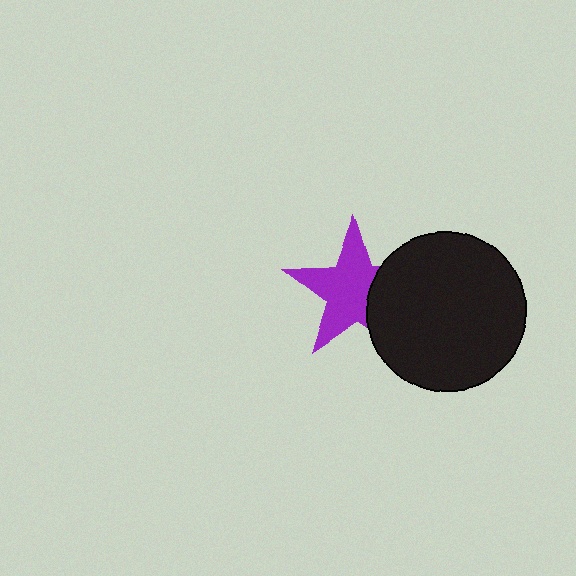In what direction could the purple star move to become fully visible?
The purple star could move left. That would shift it out from behind the black circle entirely.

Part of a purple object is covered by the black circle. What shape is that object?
It is a star.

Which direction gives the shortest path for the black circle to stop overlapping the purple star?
Moving right gives the shortest separation.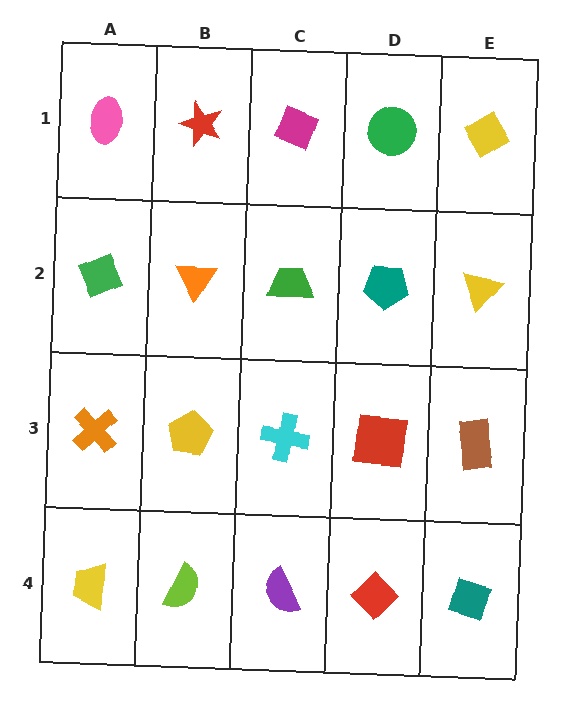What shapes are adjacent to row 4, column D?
A red square (row 3, column D), a purple semicircle (row 4, column C), a teal diamond (row 4, column E).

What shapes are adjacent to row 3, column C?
A green trapezoid (row 2, column C), a purple semicircle (row 4, column C), a yellow pentagon (row 3, column B), a red square (row 3, column D).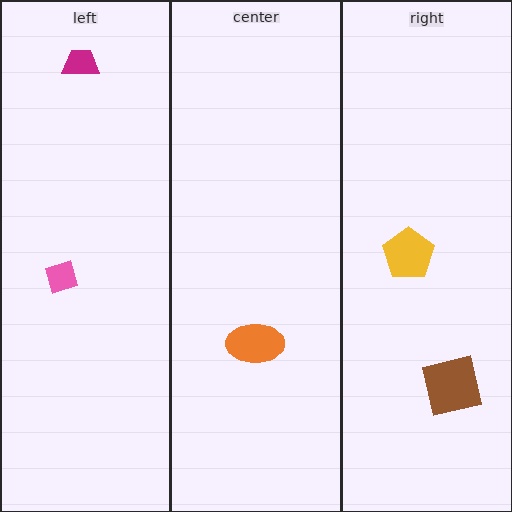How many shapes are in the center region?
1.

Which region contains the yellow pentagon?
The right region.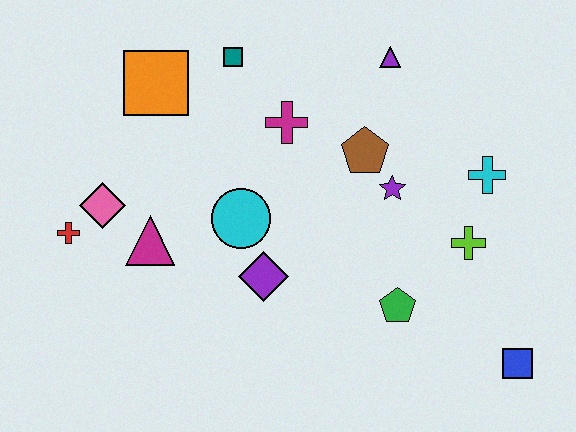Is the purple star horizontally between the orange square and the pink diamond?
No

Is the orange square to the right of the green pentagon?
No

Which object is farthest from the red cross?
The blue square is farthest from the red cross.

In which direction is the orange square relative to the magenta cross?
The orange square is to the left of the magenta cross.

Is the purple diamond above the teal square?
No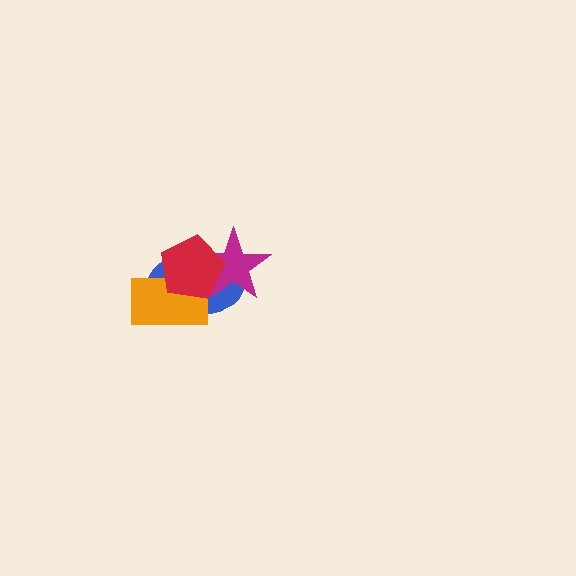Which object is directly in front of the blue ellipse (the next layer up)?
The magenta star is directly in front of the blue ellipse.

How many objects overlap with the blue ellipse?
3 objects overlap with the blue ellipse.